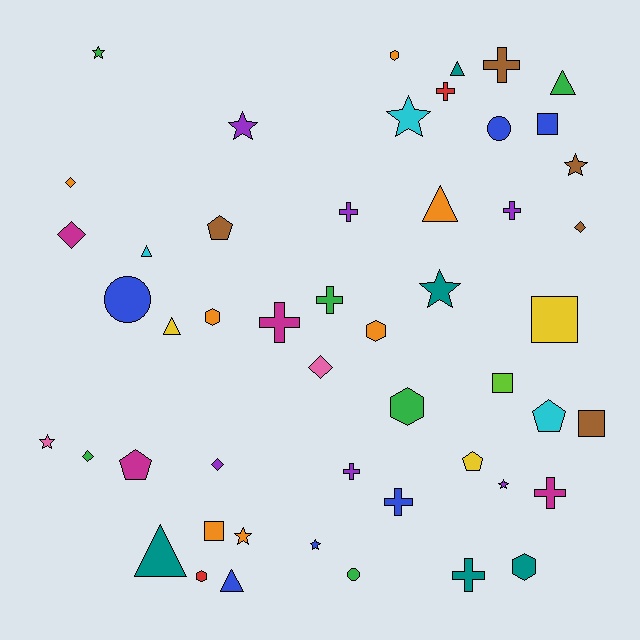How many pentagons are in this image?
There are 4 pentagons.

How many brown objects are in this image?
There are 5 brown objects.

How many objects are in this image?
There are 50 objects.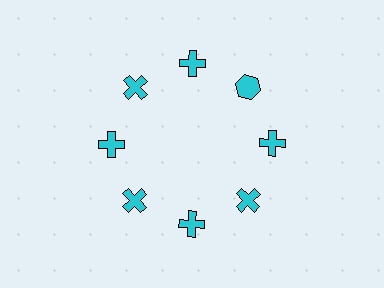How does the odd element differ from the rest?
It has a different shape: hexagon instead of cross.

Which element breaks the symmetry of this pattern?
The cyan hexagon at roughly the 2 o'clock position breaks the symmetry. All other shapes are cyan crosses.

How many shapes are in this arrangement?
There are 8 shapes arranged in a ring pattern.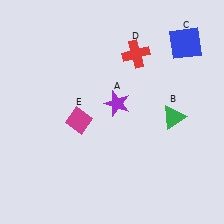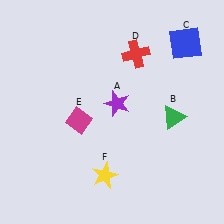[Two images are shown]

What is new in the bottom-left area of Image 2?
A yellow star (F) was added in the bottom-left area of Image 2.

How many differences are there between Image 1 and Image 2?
There is 1 difference between the two images.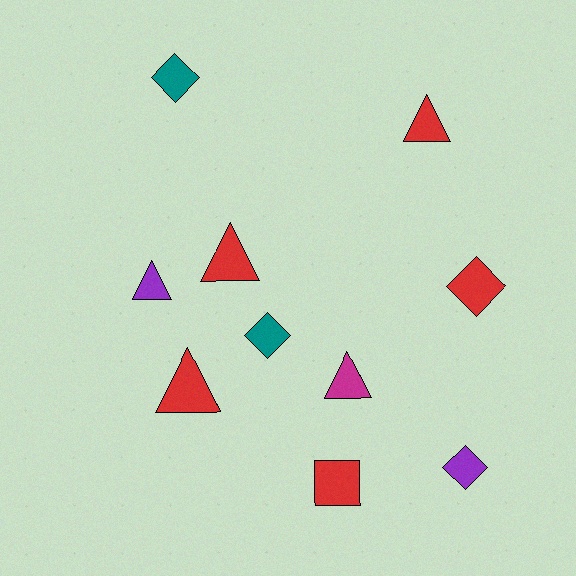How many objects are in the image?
There are 10 objects.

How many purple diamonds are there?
There is 1 purple diamond.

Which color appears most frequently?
Red, with 5 objects.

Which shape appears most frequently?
Triangle, with 5 objects.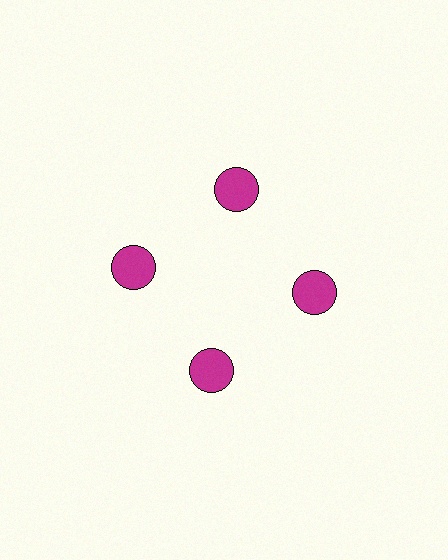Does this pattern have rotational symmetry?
Yes, this pattern has 4-fold rotational symmetry. It looks the same after rotating 90 degrees around the center.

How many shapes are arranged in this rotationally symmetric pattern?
There are 4 shapes, arranged in 4 groups of 1.